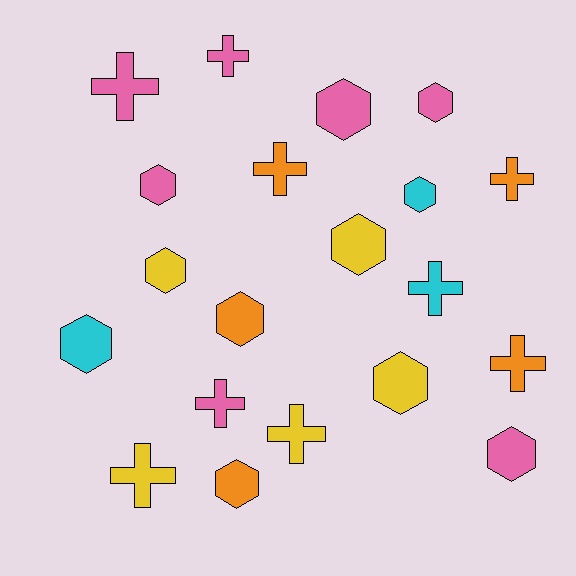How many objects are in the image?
There are 20 objects.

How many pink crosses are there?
There are 3 pink crosses.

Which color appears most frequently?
Pink, with 7 objects.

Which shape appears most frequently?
Hexagon, with 11 objects.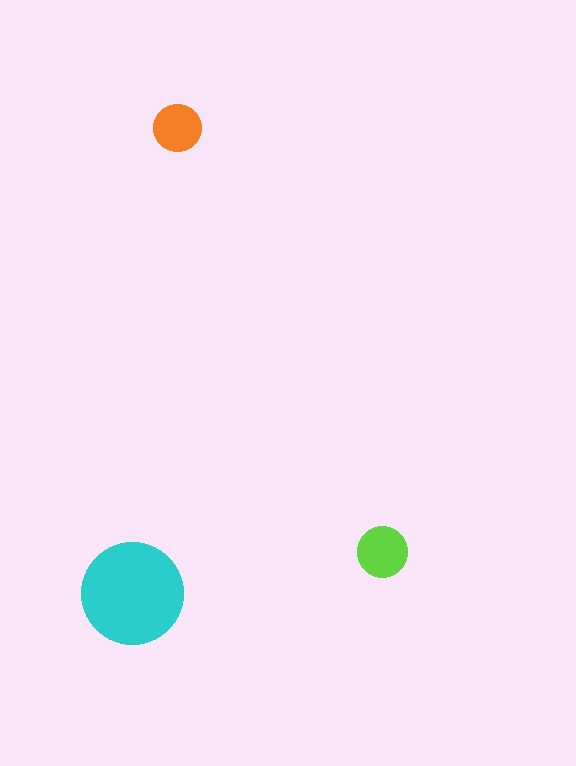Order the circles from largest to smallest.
the cyan one, the lime one, the orange one.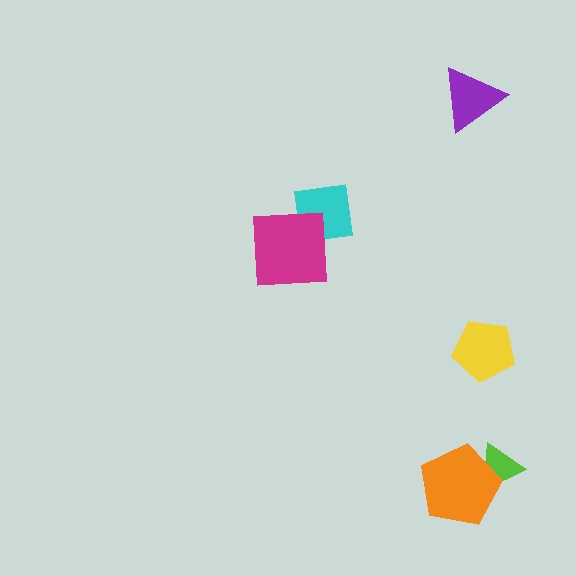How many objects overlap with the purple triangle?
0 objects overlap with the purple triangle.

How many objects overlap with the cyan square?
1 object overlaps with the cyan square.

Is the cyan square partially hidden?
Yes, it is partially covered by another shape.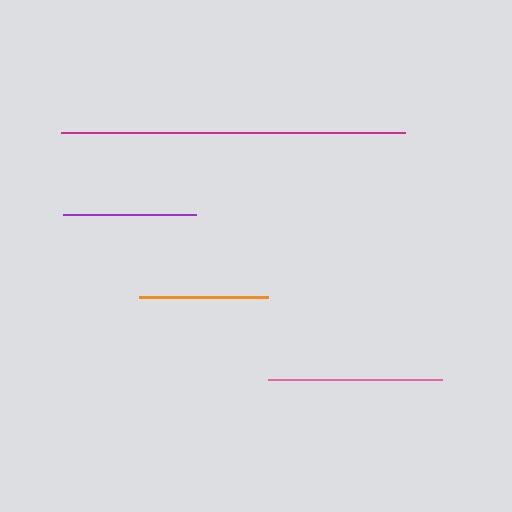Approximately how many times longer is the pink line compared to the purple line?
The pink line is approximately 1.3 times the length of the purple line.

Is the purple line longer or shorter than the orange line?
The purple line is longer than the orange line.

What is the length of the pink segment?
The pink segment is approximately 175 pixels long.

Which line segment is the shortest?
The orange line is the shortest at approximately 129 pixels.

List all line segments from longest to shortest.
From longest to shortest: magenta, pink, purple, orange.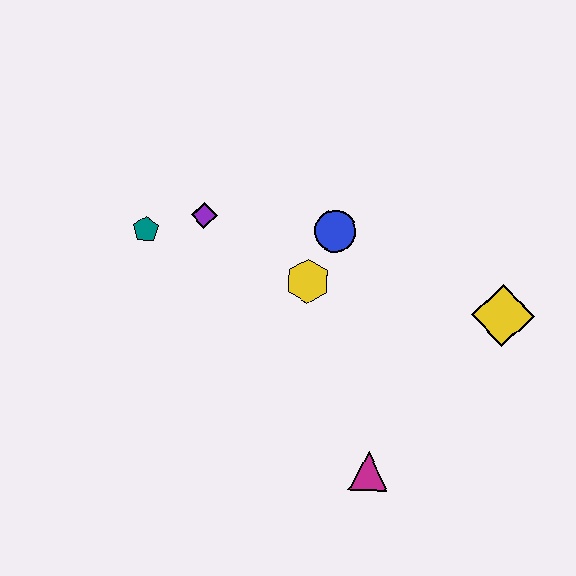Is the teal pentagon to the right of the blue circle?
No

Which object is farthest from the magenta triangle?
The teal pentagon is farthest from the magenta triangle.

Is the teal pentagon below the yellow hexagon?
No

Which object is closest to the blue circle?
The yellow hexagon is closest to the blue circle.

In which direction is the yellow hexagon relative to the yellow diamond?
The yellow hexagon is to the left of the yellow diamond.